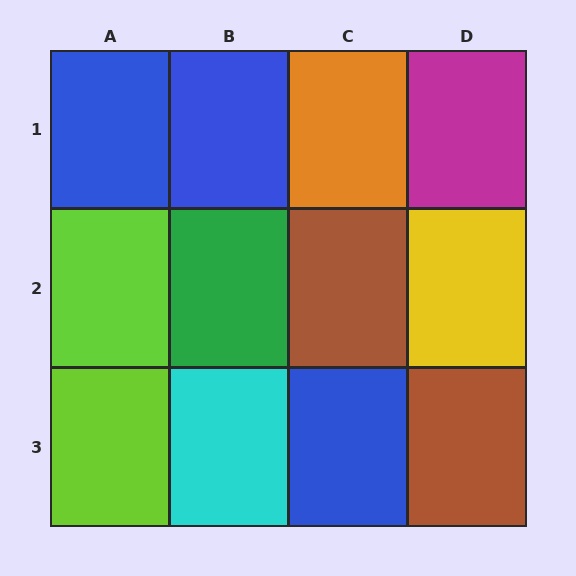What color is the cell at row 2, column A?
Lime.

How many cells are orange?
1 cell is orange.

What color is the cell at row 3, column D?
Brown.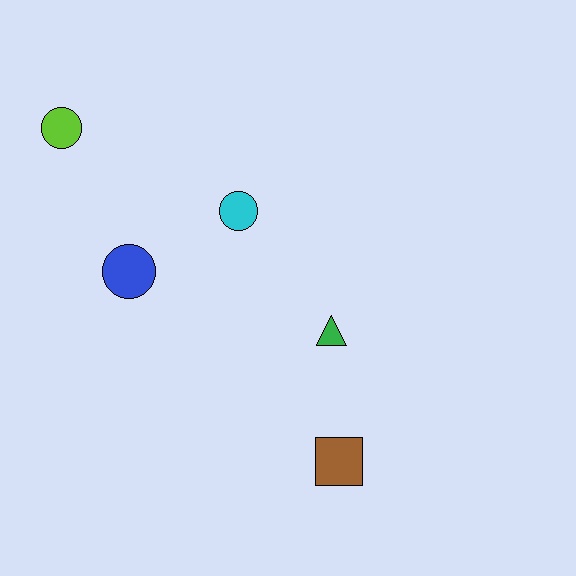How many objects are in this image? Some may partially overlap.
There are 5 objects.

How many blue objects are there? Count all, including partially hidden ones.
There is 1 blue object.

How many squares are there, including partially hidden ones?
There is 1 square.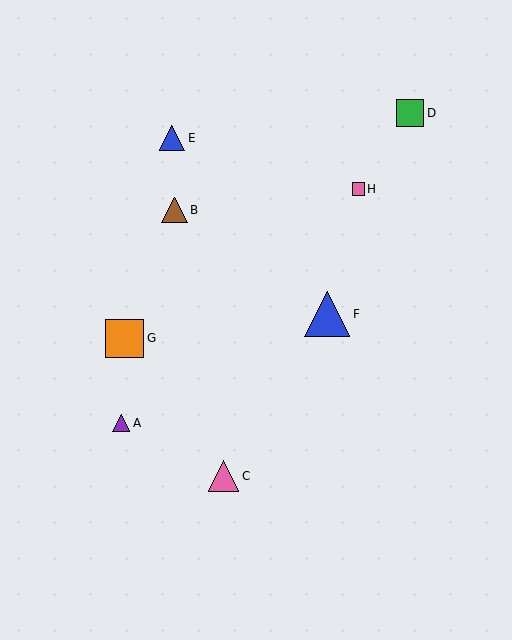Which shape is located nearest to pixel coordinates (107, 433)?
The purple triangle (labeled A) at (121, 423) is nearest to that location.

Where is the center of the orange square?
The center of the orange square is at (125, 338).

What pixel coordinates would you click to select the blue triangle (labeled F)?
Click at (327, 314) to select the blue triangle F.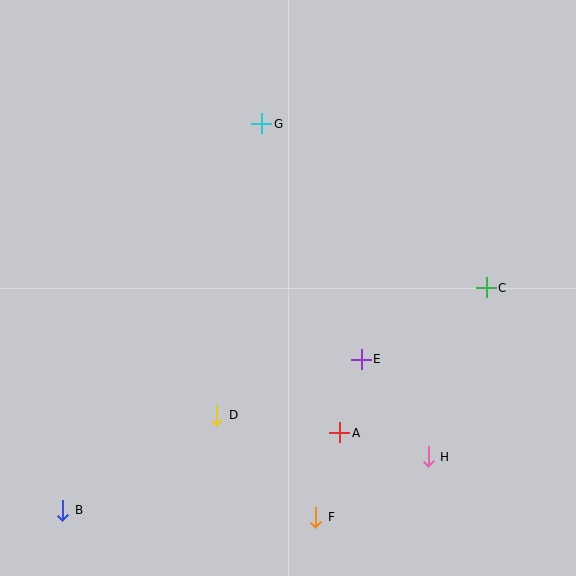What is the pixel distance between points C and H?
The distance between C and H is 178 pixels.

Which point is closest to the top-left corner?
Point G is closest to the top-left corner.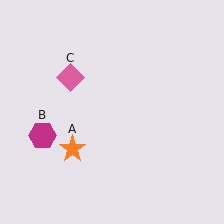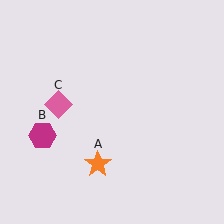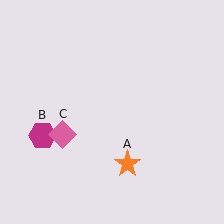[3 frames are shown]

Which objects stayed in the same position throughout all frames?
Magenta hexagon (object B) remained stationary.